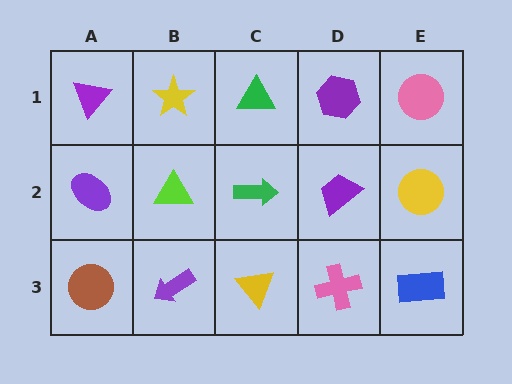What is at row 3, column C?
A yellow triangle.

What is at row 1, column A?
A purple triangle.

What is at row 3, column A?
A brown circle.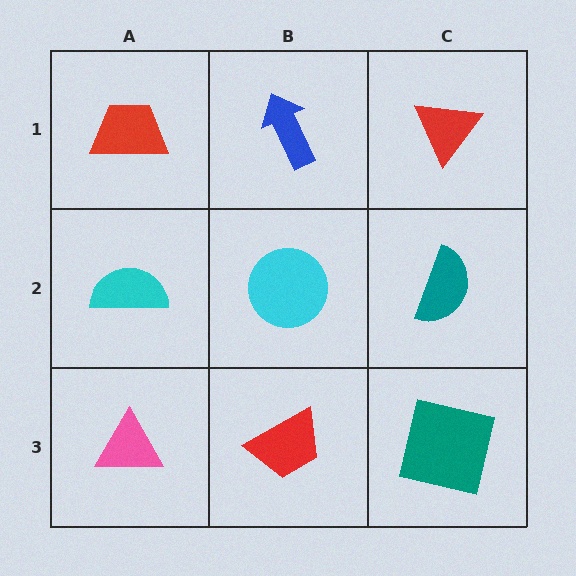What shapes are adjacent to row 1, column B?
A cyan circle (row 2, column B), a red trapezoid (row 1, column A), a red triangle (row 1, column C).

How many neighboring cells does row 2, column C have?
3.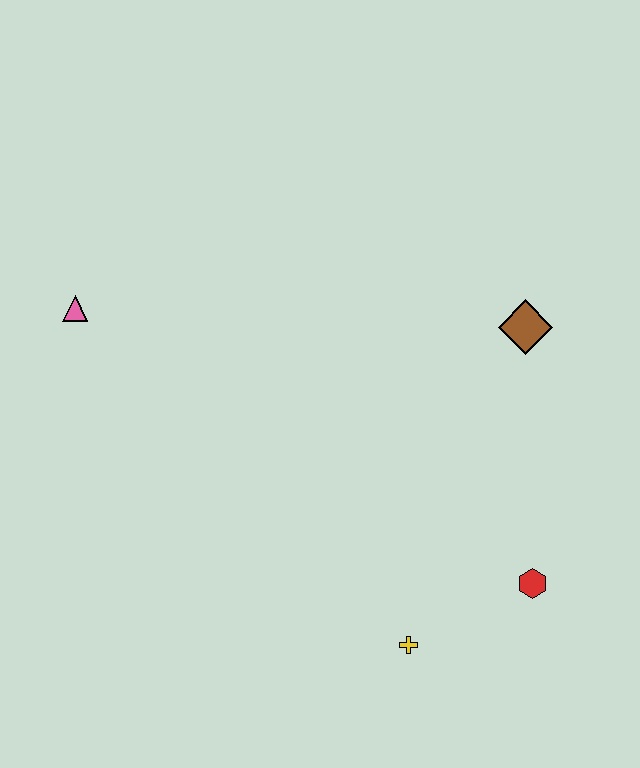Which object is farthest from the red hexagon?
The pink triangle is farthest from the red hexagon.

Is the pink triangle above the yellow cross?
Yes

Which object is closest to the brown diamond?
The red hexagon is closest to the brown diamond.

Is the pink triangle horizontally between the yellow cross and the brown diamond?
No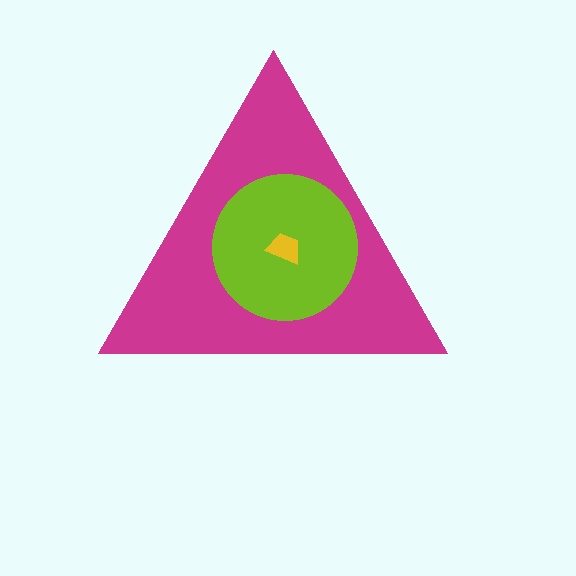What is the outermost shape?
The magenta triangle.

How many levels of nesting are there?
3.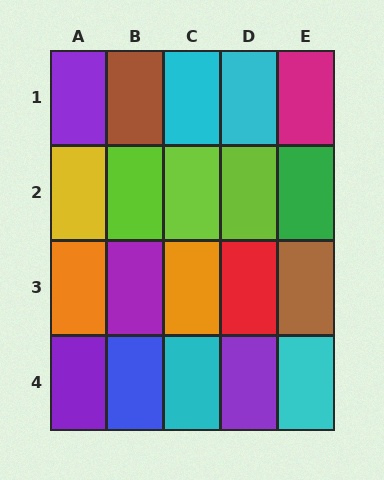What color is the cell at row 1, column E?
Magenta.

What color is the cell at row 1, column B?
Brown.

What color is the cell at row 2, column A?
Yellow.